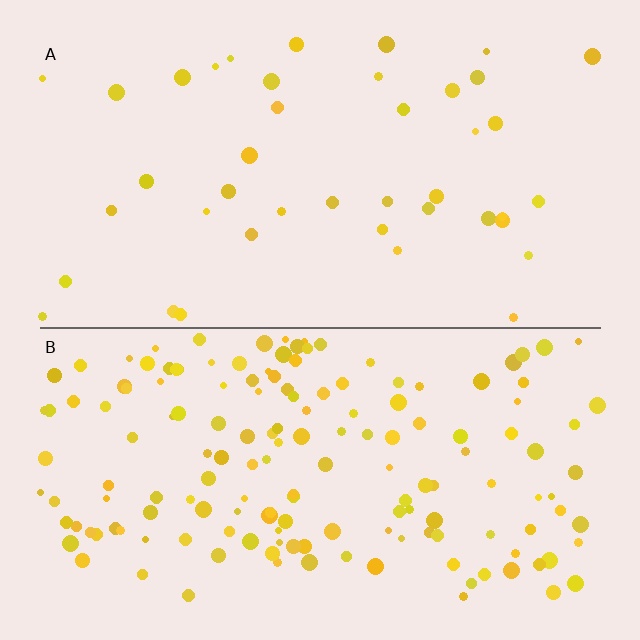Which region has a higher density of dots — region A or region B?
B (the bottom).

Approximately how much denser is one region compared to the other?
Approximately 3.9× — region B over region A.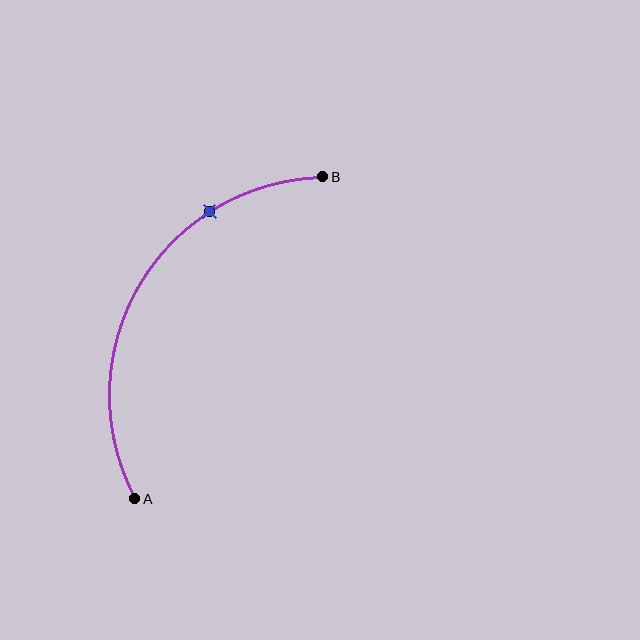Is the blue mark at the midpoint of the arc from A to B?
No. The blue mark lies on the arc but is closer to endpoint B. The arc midpoint would be at the point on the curve equidistant along the arc from both A and B.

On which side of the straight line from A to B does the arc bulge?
The arc bulges to the left of the straight line connecting A and B.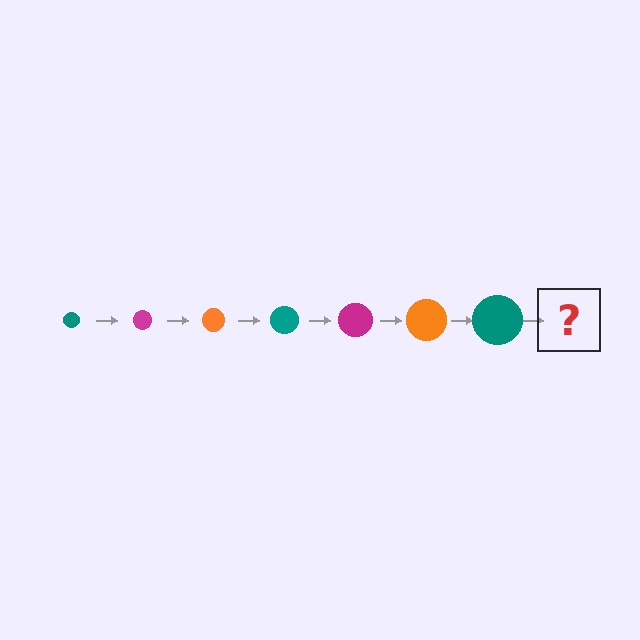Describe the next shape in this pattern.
It should be a magenta circle, larger than the previous one.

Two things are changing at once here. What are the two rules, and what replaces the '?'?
The two rules are that the circle grows larger each step and the color cycles through teal, magenta, and orange. The '?' should be a magenta circle, larger than the previous one.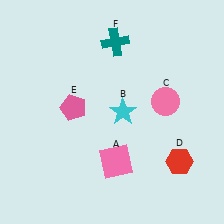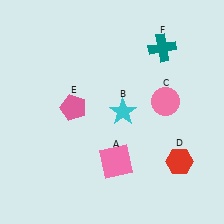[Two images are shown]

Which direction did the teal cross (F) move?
The teal cross (F) moved right.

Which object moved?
The teal cross (F) moved right.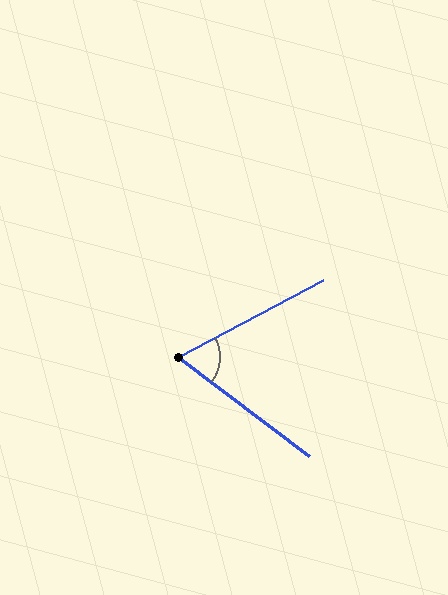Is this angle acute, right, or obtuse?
It is acute.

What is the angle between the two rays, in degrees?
Approximately 65 degrees.